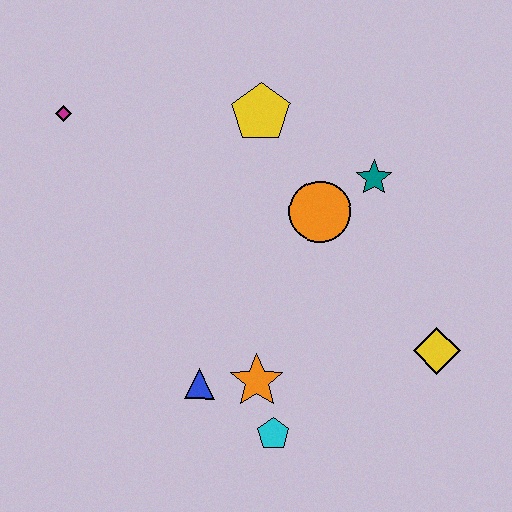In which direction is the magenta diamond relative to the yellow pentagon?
The magenta diamond is to the left of the yellow pentagon.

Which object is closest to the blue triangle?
The orange star is closest to the blue triangle.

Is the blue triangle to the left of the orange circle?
Yes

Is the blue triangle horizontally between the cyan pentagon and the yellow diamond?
No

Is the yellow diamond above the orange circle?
No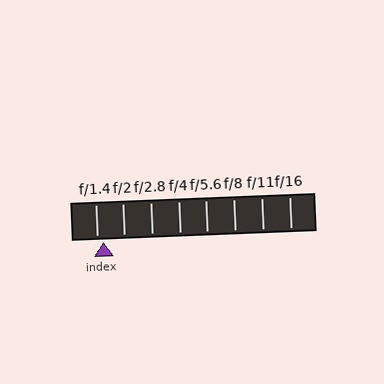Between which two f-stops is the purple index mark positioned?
The index mark is between f/1.4 and f/2.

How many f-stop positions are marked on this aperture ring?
There are 8 f-stop positions marked.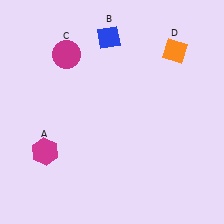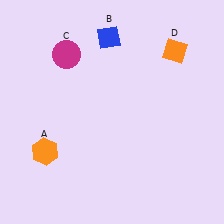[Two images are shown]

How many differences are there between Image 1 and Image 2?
There is 1 difference between the two images.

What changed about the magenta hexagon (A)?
In Image 1, A is magenta. In Image 2, it changed to orange.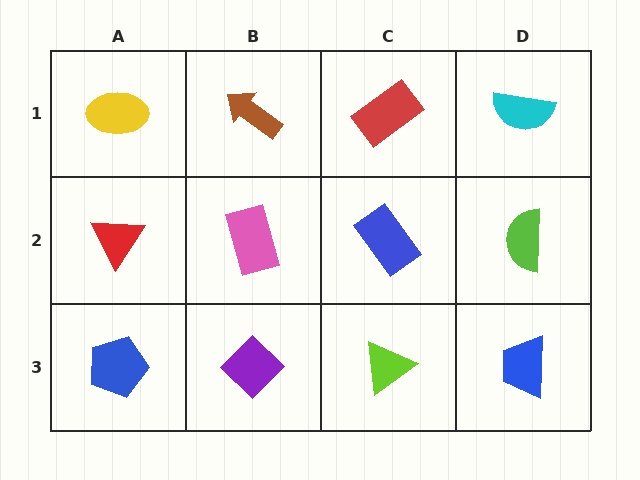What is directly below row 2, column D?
A blue trapezoid.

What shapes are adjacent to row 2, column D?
A cyan semicircle (row 1, column D), a blue trapezoid (row 3, column D), a blue rectangle (row 2, column C).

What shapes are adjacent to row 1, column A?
A red triangle (row 2, column A), a brown arrow (row 1, column B).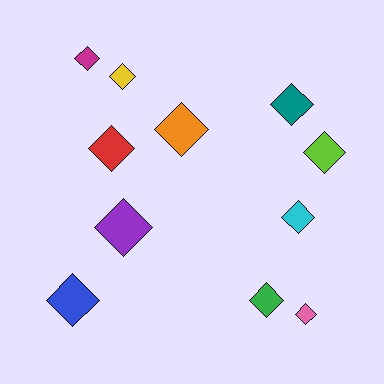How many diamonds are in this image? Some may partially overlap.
There are 11 diamonds.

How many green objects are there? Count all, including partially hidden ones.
There is 1 green object.